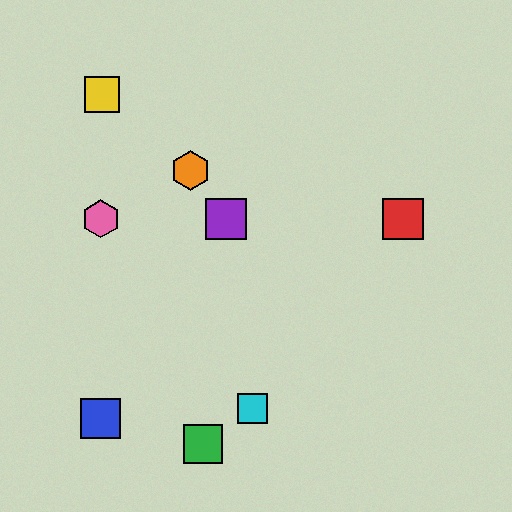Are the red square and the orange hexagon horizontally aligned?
No, the red square is at y≈219 and the orange hexagon is at y≈171.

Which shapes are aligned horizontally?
The red square, the purple square, the pink hexagon are aligned horizontally.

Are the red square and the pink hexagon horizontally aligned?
Yes, both are at y≈219.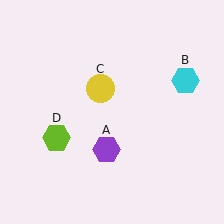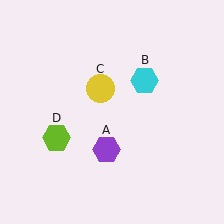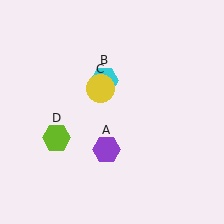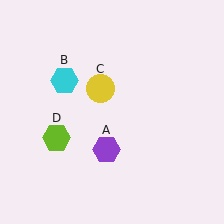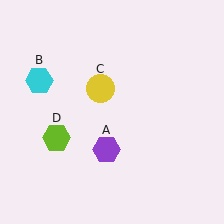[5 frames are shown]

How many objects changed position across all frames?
1 object changed position: cyan hexagon (object B).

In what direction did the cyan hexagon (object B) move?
The cyan hexagon (object B) moved left.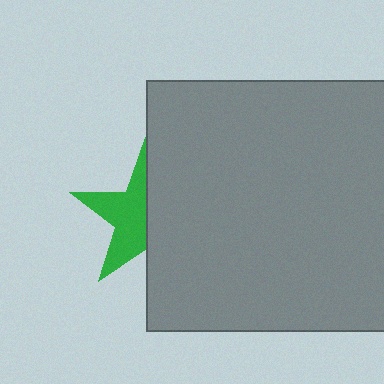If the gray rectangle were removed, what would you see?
You would see the complete green star.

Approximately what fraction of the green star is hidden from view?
Roughly 50% of the green star is hidden behind the gray rectangle.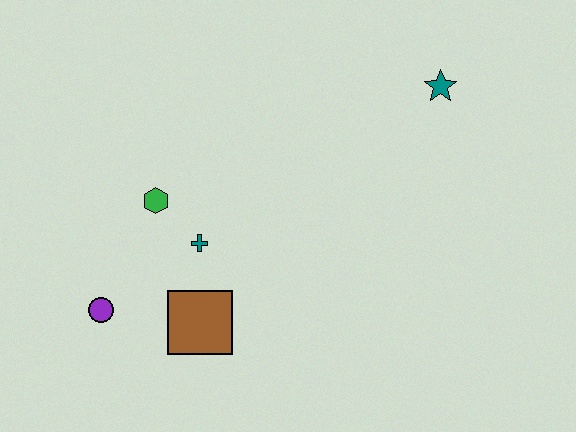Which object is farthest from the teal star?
The purple circle is farthest from the teal star.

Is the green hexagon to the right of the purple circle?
Yes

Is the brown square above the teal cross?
No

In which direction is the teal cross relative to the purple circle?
The teal cross is to the right of the purple circle.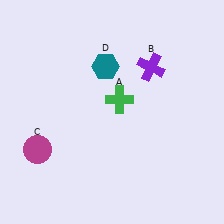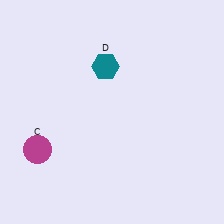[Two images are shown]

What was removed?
The purple cross (B), the green cross (A) were removed in Image 2.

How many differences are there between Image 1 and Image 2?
There are 2 differences between the two images.